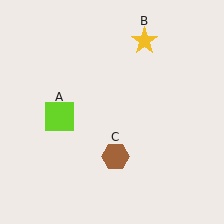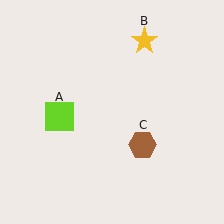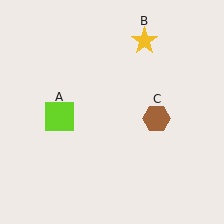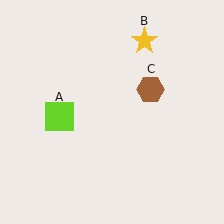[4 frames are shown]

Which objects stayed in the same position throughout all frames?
Lime square (object A) and yellow star (object B) remained stationary.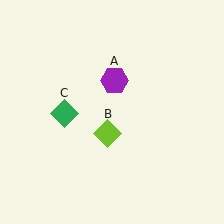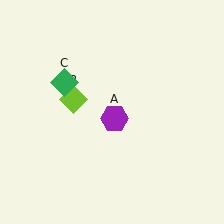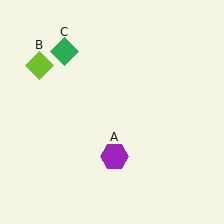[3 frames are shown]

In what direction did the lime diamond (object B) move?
The lime diamond (object B) moved up and to the left.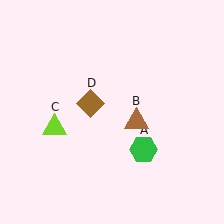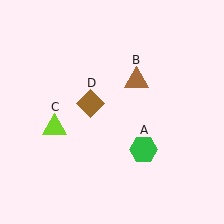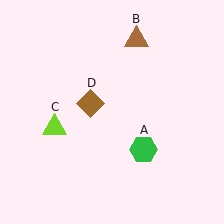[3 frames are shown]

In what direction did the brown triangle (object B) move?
The brown triangle (object B) moved up.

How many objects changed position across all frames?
1 object changed position: brown triangle (object B).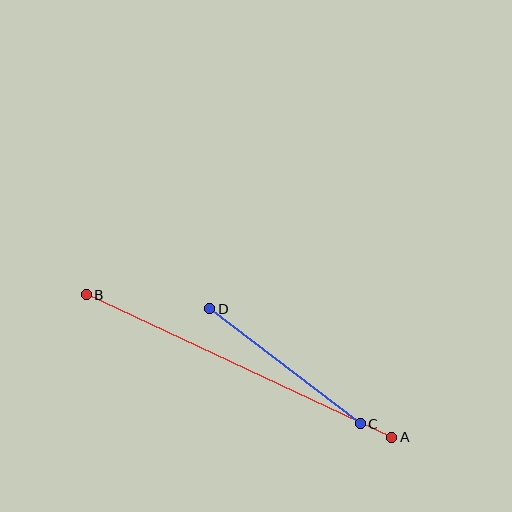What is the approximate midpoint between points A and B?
The midpoint is at approximately (239, 366) pixels.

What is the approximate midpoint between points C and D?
The midpoint is at approximately (285, 366) pixels.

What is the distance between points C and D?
The distance is approximately 190 pixels.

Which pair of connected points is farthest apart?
Points A and B are farthest apart.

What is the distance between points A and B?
The distance is approximately 337 pixels.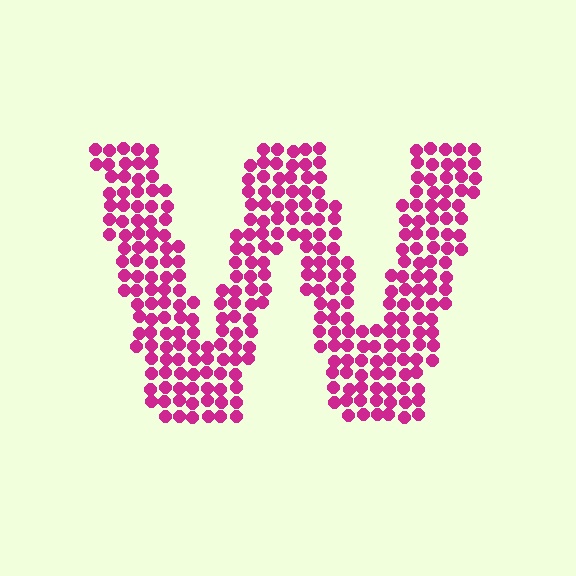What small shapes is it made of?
It is made of small circles.